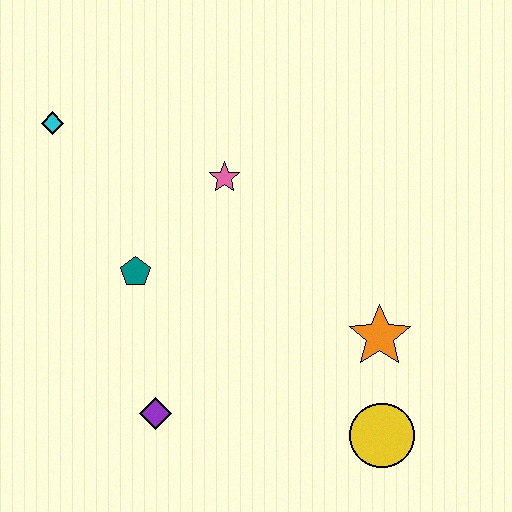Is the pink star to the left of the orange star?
Yes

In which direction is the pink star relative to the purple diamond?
The pink star is above the purple diamond.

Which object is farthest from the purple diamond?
The cyan diamond is farthest from the purple diamond.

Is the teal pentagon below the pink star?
Yes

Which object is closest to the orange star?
The yellow circle is closest to the orange star.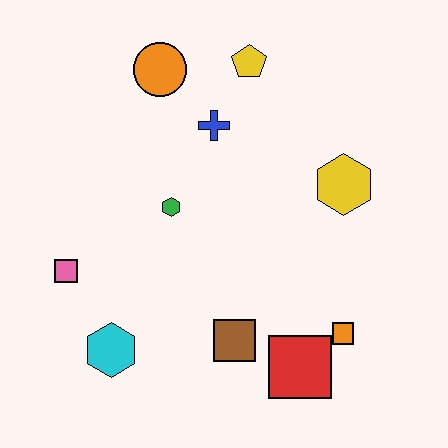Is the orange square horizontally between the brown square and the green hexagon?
No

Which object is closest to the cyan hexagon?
The pink square is closest to the cyan hexagon.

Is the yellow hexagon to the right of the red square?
Yes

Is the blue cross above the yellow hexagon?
Yes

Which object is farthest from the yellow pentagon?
The cyan hexagon is farthest from the yellow pentagon.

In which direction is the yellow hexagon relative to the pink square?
The yellow hexagon is to the right of the pink square.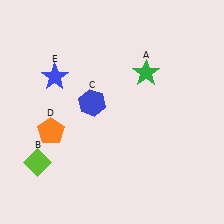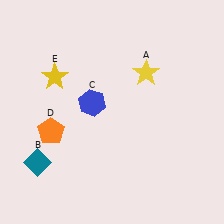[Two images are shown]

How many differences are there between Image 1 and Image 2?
There are 3 differences between the two images.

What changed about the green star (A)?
In Image 1, A is green. In Image 2, it changed to yellow.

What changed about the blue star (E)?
In Image 1, E is blue. In Image 2, it changed to yellow.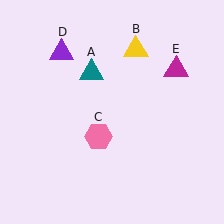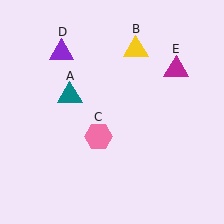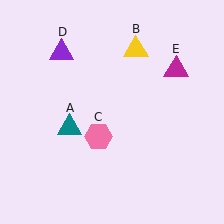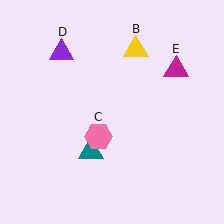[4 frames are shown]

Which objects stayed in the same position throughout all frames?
Yellow triangle (object B) and pink hexagon (object C) and purple triangle (object D) and magenta triangle (object E) remained stationary.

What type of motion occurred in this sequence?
The teal triangle (object A) rotated counterclockwise around the center of the scene.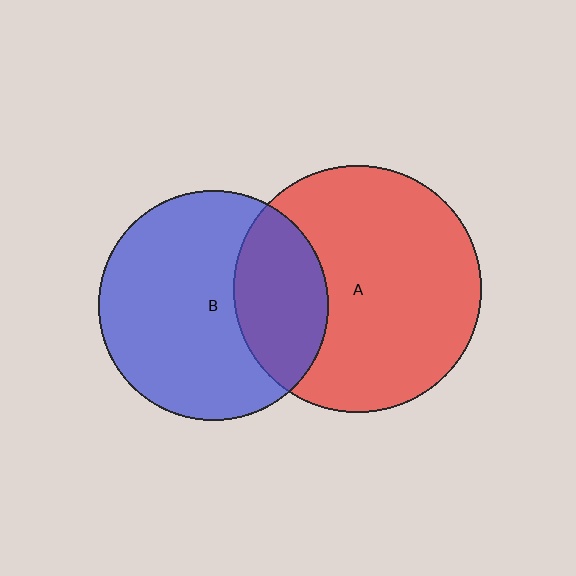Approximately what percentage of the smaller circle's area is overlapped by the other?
Approximately 30%.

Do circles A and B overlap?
Yes.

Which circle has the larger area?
Circle A (red).